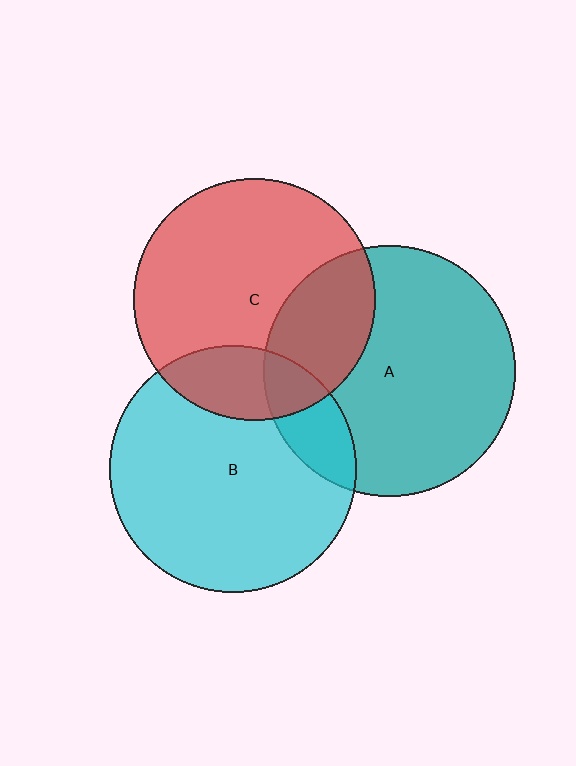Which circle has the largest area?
Circle A (teal).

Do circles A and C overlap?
Yes.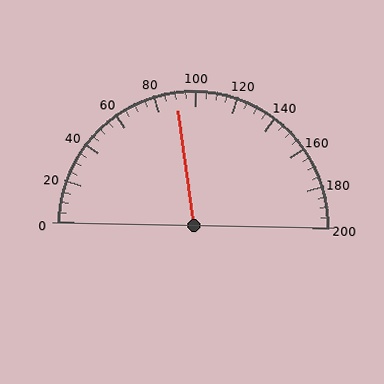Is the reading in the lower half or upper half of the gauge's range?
The reading is in the lower half of the range (0 to 200).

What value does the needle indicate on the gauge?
The needle indicates approximately 90.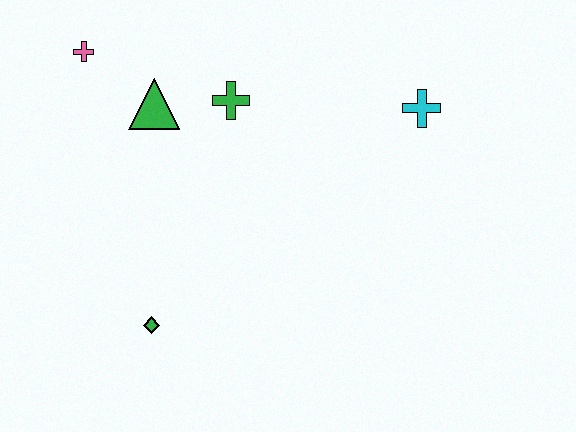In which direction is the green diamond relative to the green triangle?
The green diamond is below the green triangle.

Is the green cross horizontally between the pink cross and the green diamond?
No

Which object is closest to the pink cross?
The green triangle is closest to the pink cross.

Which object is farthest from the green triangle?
The cyan cross is farthest from the green triangle.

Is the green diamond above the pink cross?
No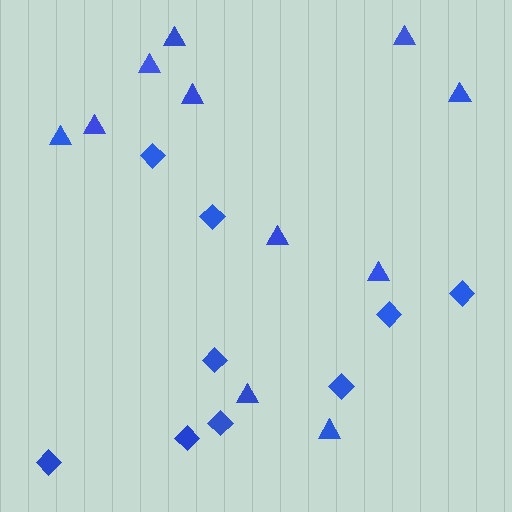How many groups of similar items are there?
There are 2 groups: one group of diamonds (9) and one group of triangles (11).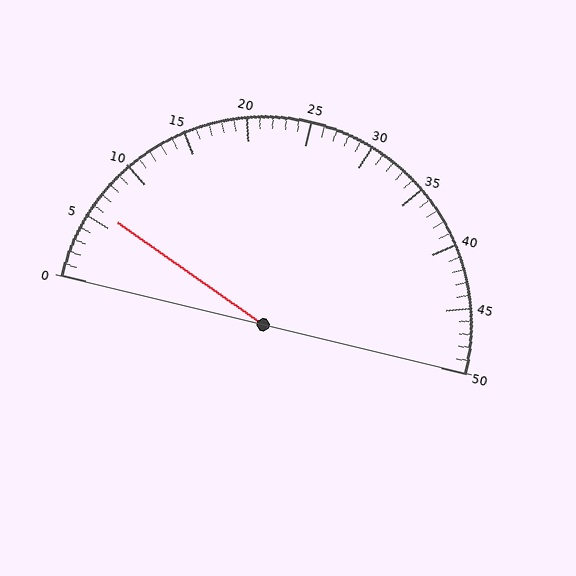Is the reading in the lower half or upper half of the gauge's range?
The reading is in the lower half of the range (0 to 50).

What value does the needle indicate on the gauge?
The needle indicates approximately 6.